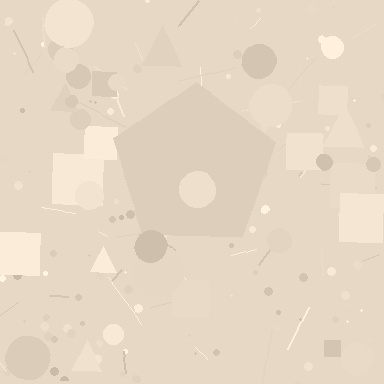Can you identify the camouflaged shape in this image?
The camouflaged shape is a pentagon.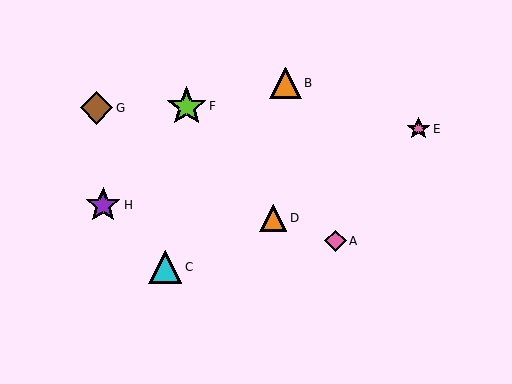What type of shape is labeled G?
Shape G is a brown diamond.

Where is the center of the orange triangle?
The center of the orange triangle is at (273, 218).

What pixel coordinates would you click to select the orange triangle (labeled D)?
Click at (273, 218) to select the orange triangle D.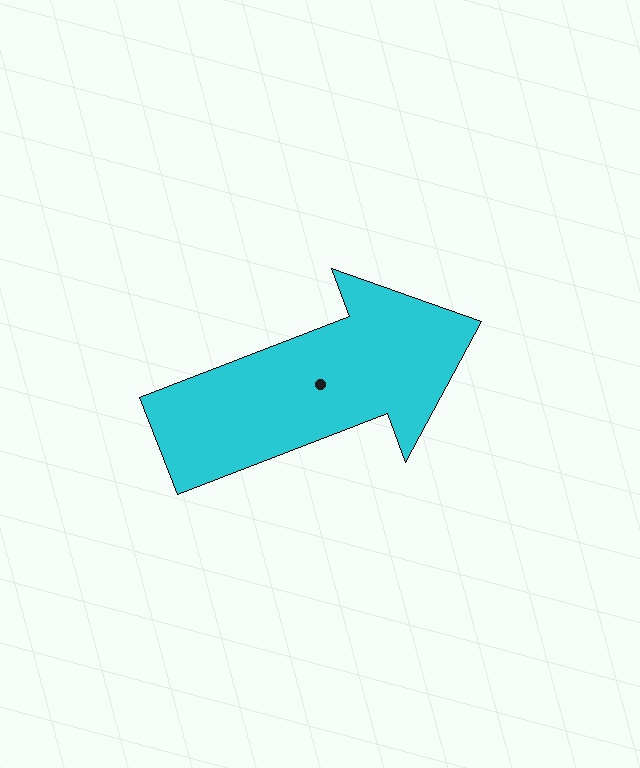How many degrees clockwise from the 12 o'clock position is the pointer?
Approximately 69 degrees.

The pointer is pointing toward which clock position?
Roughly 2 o'clock.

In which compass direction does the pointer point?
East.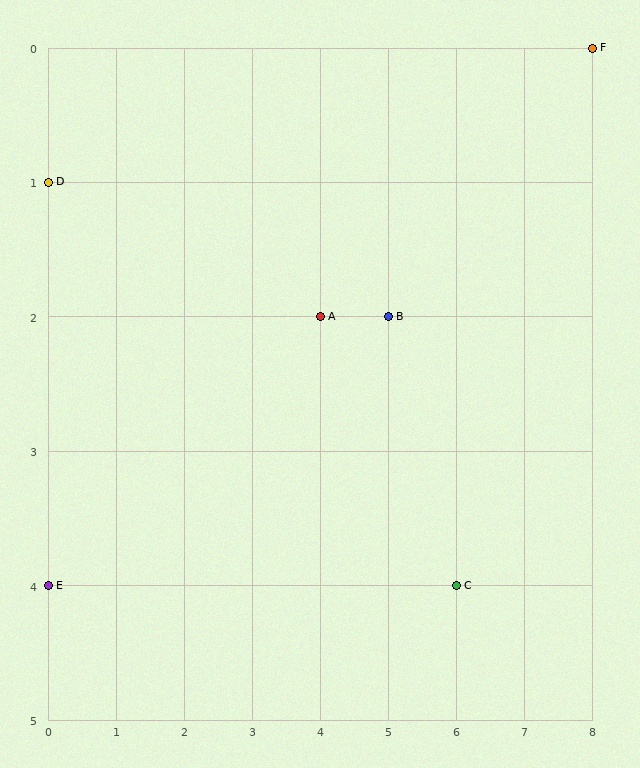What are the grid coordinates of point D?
Point D is at grid coordinates (0, 1).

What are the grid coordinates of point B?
Point B is at grid coordinates (5, 2).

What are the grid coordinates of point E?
Point E is at grid coordinates (0, 4).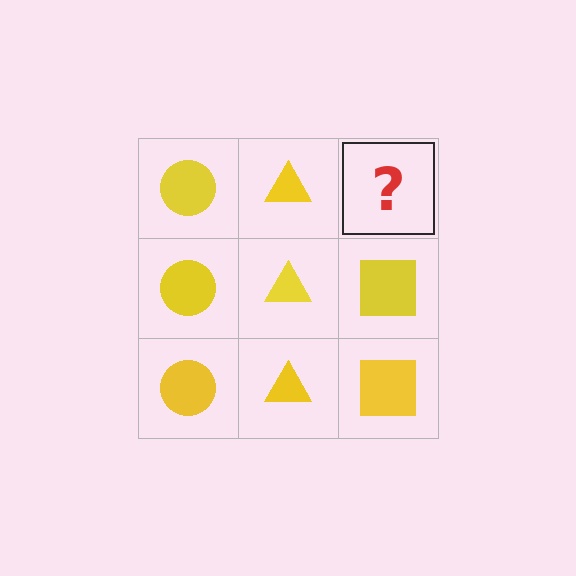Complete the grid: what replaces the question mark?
The question mark should be replaced with a yellow square.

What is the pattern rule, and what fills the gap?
The rule is that each column has a consistent shape. The gap should be filled with a yellow square.